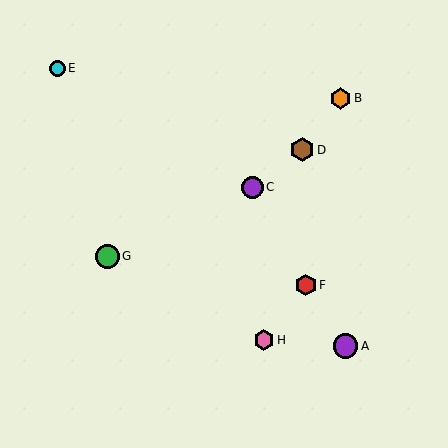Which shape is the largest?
The purple circle (labeled A) is the largest.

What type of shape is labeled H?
Shape H is a pink hexagon.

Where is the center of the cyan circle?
The center of the cyan circle is at (57, 68).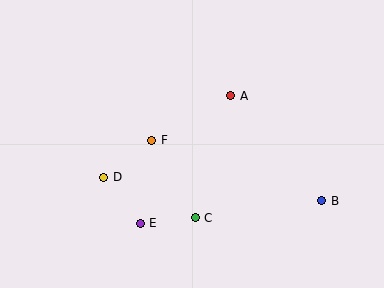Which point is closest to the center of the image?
Point F at (152, 140) is closest to the center.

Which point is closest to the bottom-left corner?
Point D is closest to the bottom-left corner.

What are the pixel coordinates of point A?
Point A is at (231, 96).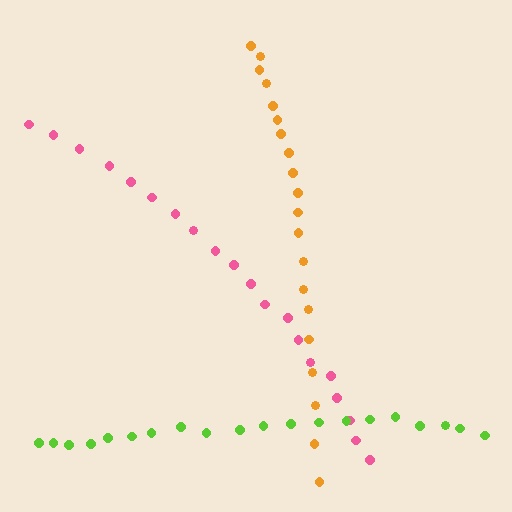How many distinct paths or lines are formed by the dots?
There are 3 distinct paths.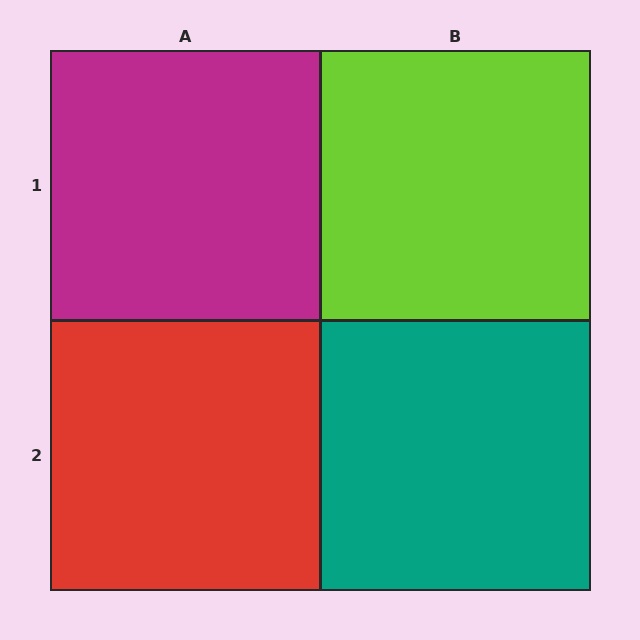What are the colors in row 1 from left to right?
Magenta, lime.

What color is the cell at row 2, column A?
Red.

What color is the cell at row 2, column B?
Teal.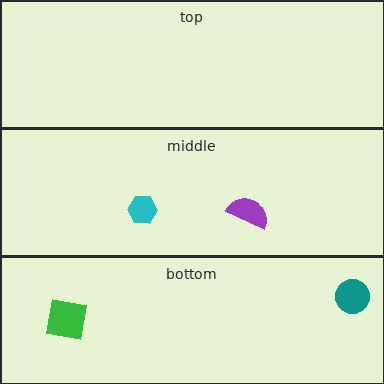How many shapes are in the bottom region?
2.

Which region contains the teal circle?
The bottom region.